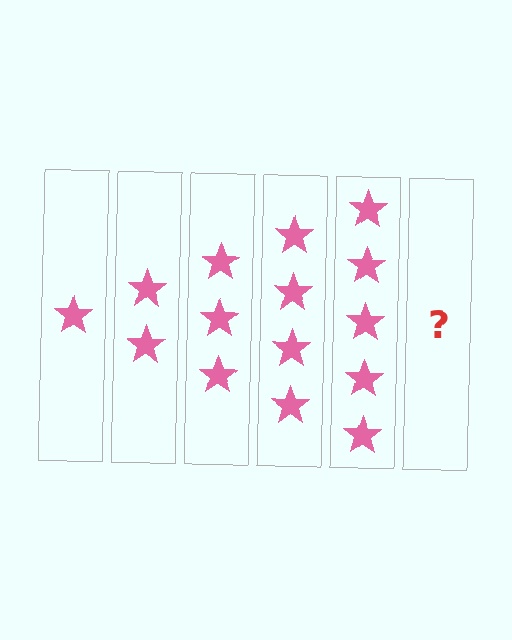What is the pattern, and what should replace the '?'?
The pattern is that each step adds one more star. The '?' should be 6 stars.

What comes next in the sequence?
The next element should be 6 stars.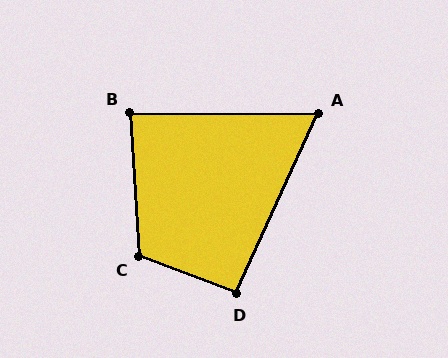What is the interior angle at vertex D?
Approximately 94 degrees (approximately right).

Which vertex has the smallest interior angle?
A, at approximately 66 degrees.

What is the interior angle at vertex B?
Approximately 86 degrees (approximately right).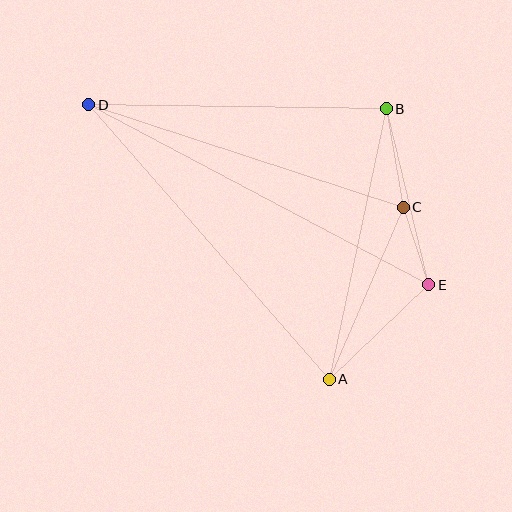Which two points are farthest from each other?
Points D and E are farthest from each other.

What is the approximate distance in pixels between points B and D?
The distance between B and D is approximately 298 pixels.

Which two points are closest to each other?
Points C and E are closest to each other.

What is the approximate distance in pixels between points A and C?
The distance between A and C is approximately 188 pixels.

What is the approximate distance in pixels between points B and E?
The distance between B and E is approximately 181 pixels.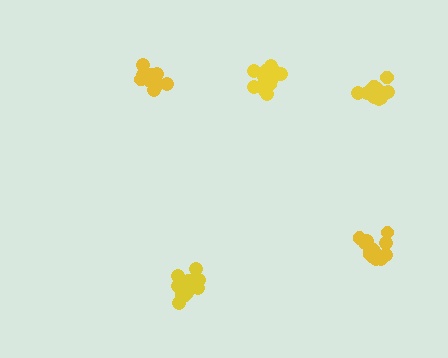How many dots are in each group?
Group 1: 12 dots, Group 2: 10 dots, Group 3: 16 dots, Group 4: 15 dots, Group 5: 11 dots (64 total).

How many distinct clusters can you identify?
There are 5 distinct clusters.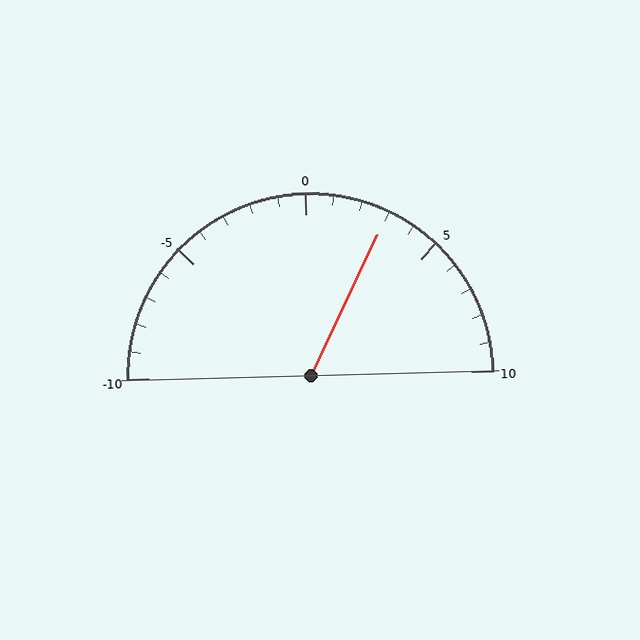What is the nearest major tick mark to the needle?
The nearest major tick mark is 5.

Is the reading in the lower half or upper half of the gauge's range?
The reading is in the upper half of the range (-10 to 10).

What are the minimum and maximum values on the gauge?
The gauge ranges from -10 to 10.